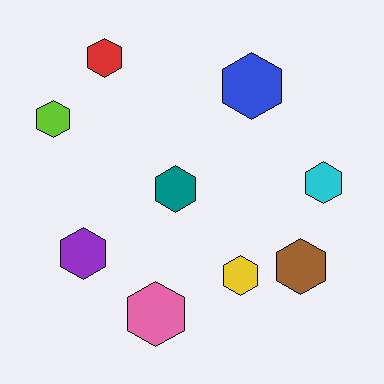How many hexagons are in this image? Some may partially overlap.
There are 9 hexagons.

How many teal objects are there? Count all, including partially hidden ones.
There is 1 teal object.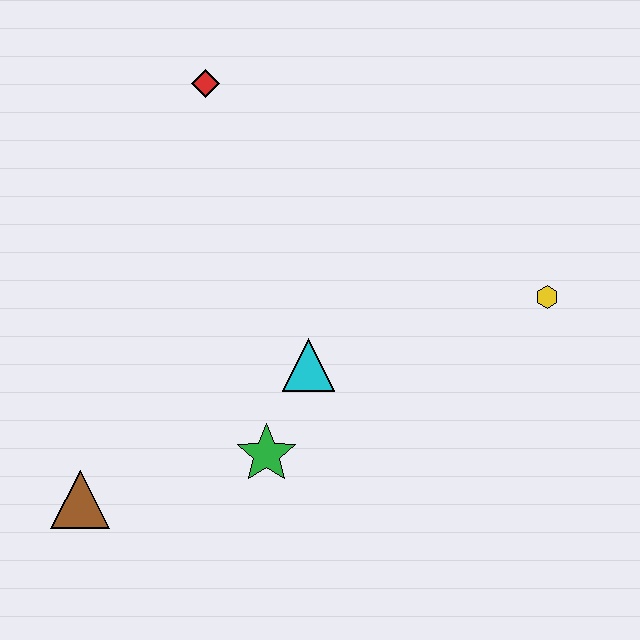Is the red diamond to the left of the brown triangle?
No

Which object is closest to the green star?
The cyan triangle is closest to the green star.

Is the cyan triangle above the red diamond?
No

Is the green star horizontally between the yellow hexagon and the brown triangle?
Yes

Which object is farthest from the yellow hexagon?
The brown triangle is farthest from the yellow hexagon.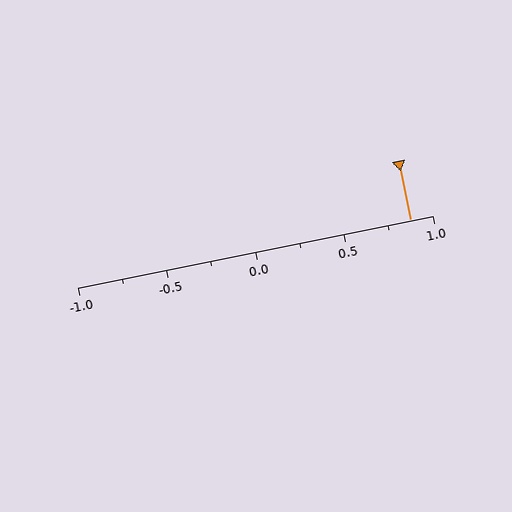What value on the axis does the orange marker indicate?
The marker indicates approximately 0.88.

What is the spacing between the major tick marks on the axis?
The major ticks are spaced 0.5 apart.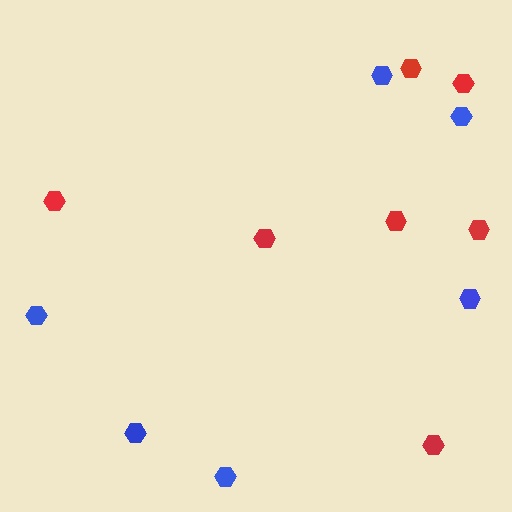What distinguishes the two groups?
There are 2 groups: one group of blue hexagons (6) and one group of red hexagons (7).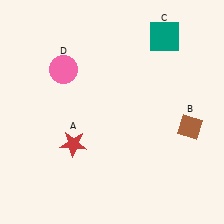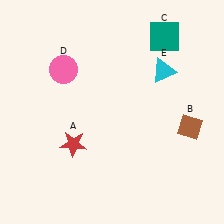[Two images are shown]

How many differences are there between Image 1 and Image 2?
There is 1 difference between the two images.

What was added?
A cyan triangle (E) was added in Image 2.